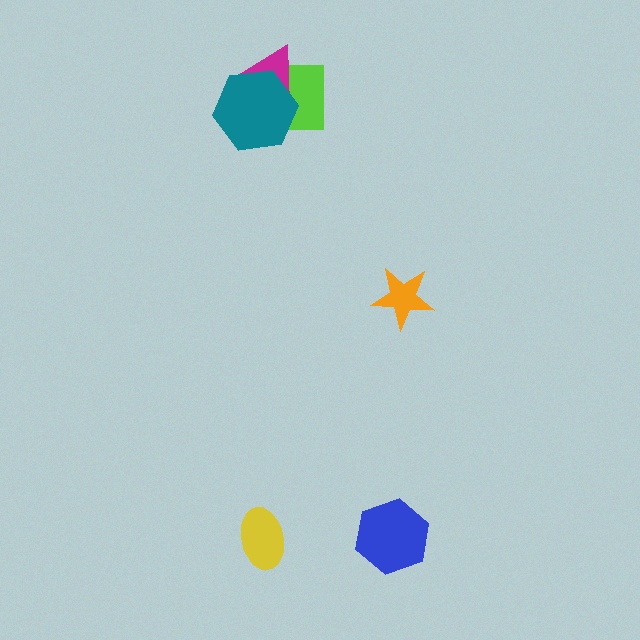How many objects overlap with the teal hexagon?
2 objects overlap with the teal hexagon.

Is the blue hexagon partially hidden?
No, no other shape covers it.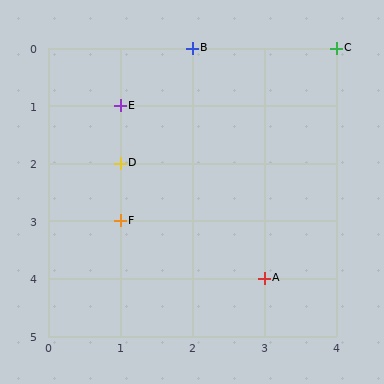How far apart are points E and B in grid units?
Points E and B are 1 column and 1 row apart (about 1.4 grid units diagonally).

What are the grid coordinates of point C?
Point C is at grid coordinates (4, 0).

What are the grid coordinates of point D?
Point D is at grid coordinates (1, 2).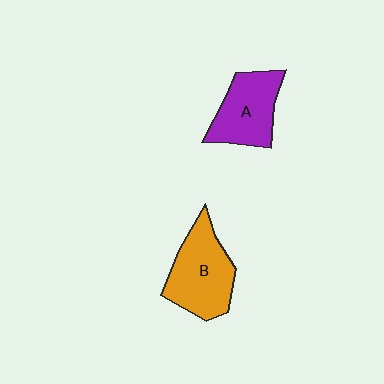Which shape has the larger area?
Shape B (orange).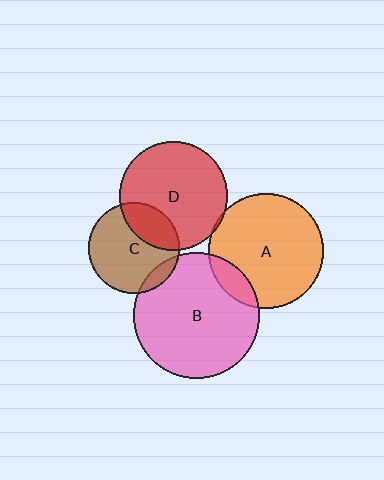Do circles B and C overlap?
Yes.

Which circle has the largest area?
Circle B (pink).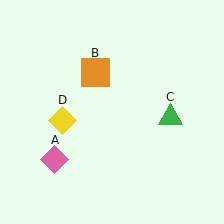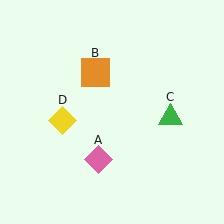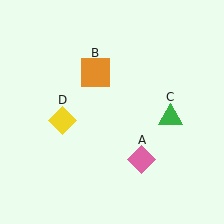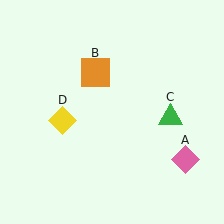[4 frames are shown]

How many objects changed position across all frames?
1 object changed position: pink diamond (object A).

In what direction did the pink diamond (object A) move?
The pink diamond (object A) moved right.